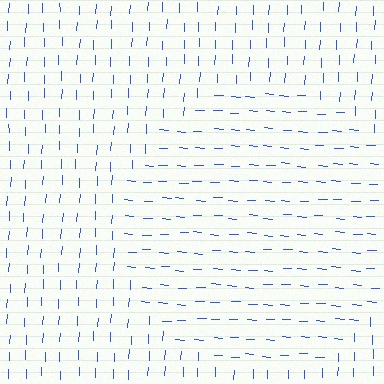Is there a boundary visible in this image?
Yes, there is a texture boundary formed by a change in line orientation.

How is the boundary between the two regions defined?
The boundary is defined purely by a change in line orientation (approximately 89 degrees difference). All lines are the same color and thickness.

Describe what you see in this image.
The image is filled with small blue line segments. A circle region in the image has lines oriented differently from the surrounding lines, creating a visible texture boundary.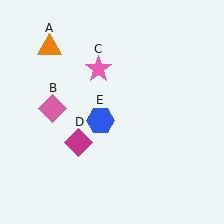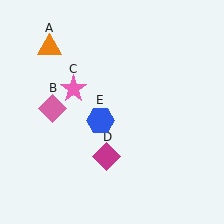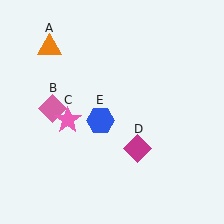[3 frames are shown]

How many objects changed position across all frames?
2 objects changed position: pink star (object C), magenta diamond (object D).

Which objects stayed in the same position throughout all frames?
Orange triangle (object A) and pink diamond (object B) and blue hexagon (object E) remained stationary.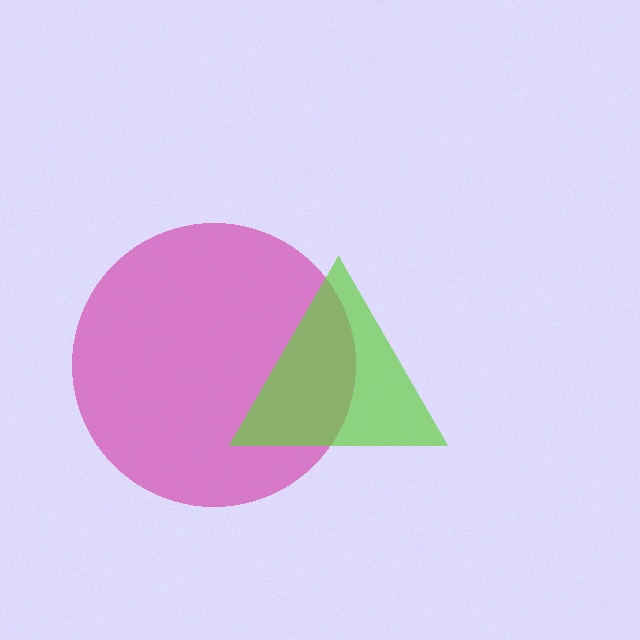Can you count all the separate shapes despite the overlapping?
Yes, there are 2 separate shapes.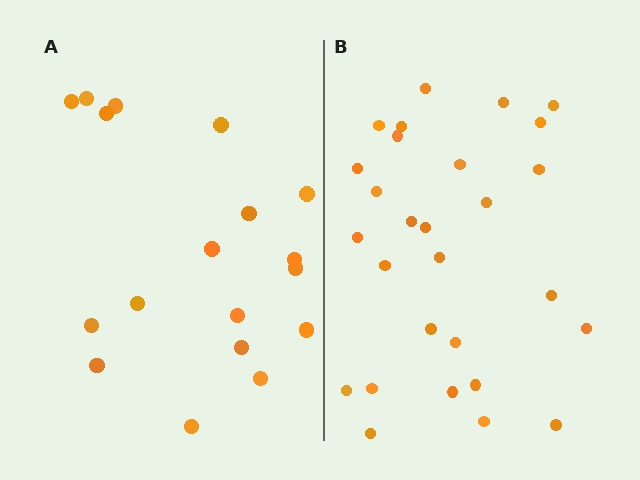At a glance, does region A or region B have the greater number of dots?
Region B (the right region) has more dots.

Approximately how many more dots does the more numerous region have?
Region B has roughly 10 or so more dots than region A.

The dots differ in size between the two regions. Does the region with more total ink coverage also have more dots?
No. Region A has more total ink coverage because its dots are larger, but region B actually contains more individual dots. Total area can be misleading — the number of items is what matters here.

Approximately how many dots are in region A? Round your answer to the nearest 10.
About 20 dots. (The exact count is 18, which rounds to 20.)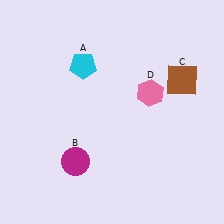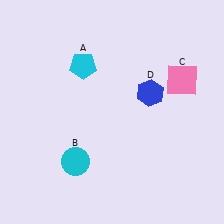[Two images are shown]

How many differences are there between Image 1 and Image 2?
There are 3 differences between the two images.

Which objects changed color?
B changed from magenta to cyan. C changed from brown to pink. D changed from pink to blue.